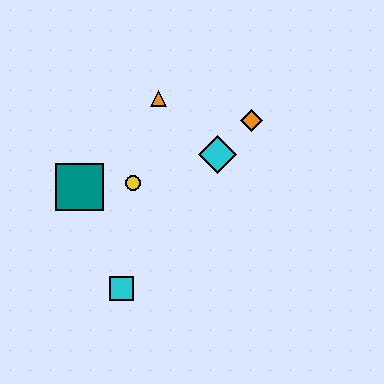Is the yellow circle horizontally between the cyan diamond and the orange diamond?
No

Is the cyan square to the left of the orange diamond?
Yes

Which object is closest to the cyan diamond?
The orange diamond is closest to the cyan diamond.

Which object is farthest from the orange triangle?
The cyan square is farthest from the orange triangle.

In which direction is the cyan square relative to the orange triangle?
The cyan square is below the orange triangle.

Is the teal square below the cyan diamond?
Yes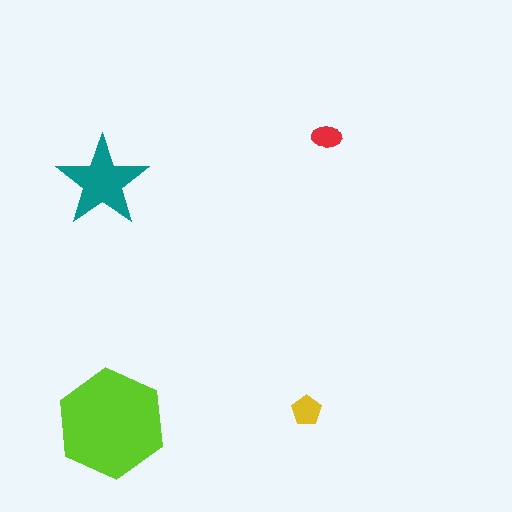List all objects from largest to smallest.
The lime hexagon, the teal star, the yellow pentagon, the red ellipse.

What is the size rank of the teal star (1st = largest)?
2nd.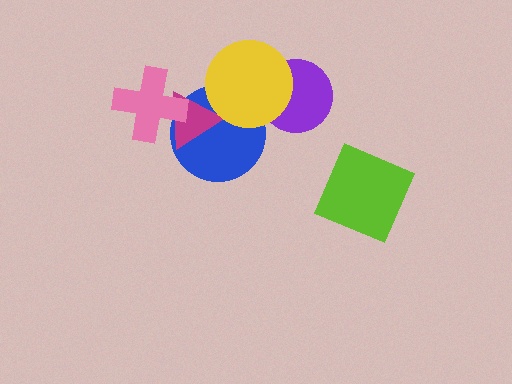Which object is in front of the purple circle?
The yellow circle is in front of the purple circle.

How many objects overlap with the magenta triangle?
3 objects overlap with the magenta triangle.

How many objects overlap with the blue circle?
3 objects overlap with the blue circle.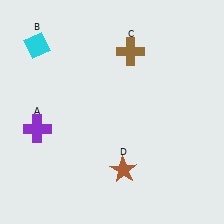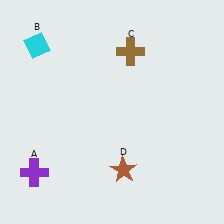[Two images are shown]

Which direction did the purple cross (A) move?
The purple cross (A) moved down.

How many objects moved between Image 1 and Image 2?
1 object moved between the two images.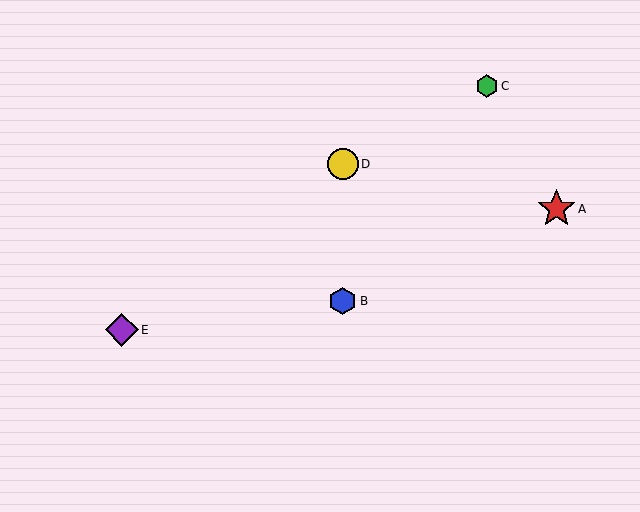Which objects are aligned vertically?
Objects B, D are aligned vertically.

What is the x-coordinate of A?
Object A is at x≈556.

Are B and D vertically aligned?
Yes, both are at x≈343.